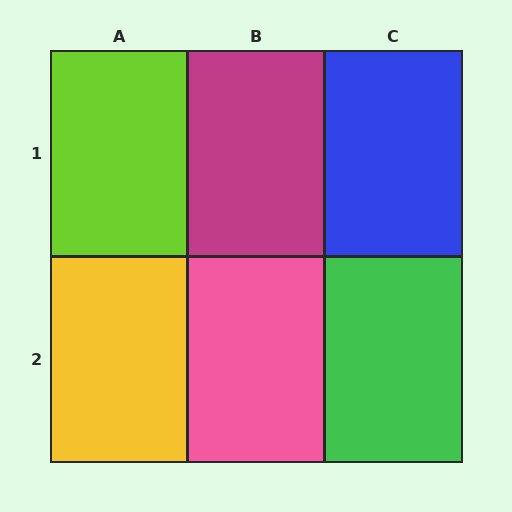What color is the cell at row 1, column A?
Lime.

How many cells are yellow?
1 cell is yellow.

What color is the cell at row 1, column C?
Blue.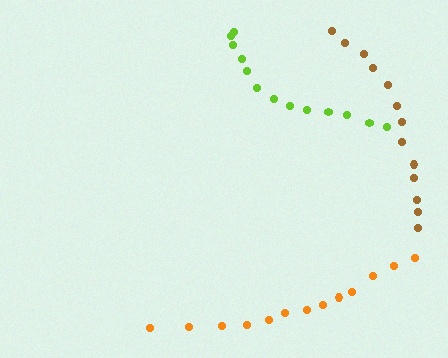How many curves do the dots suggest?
There are 3 distinct paths.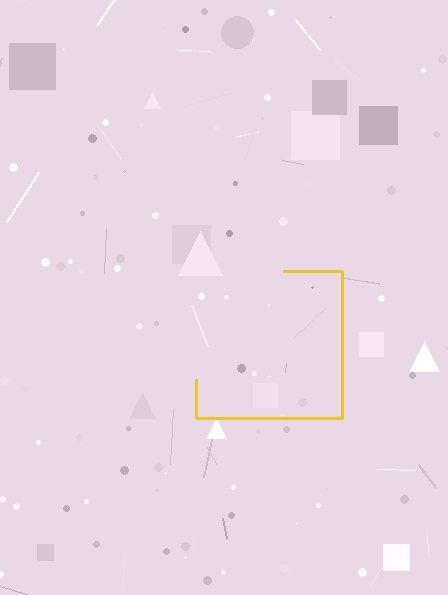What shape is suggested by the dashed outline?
The dashed outline suggests a square.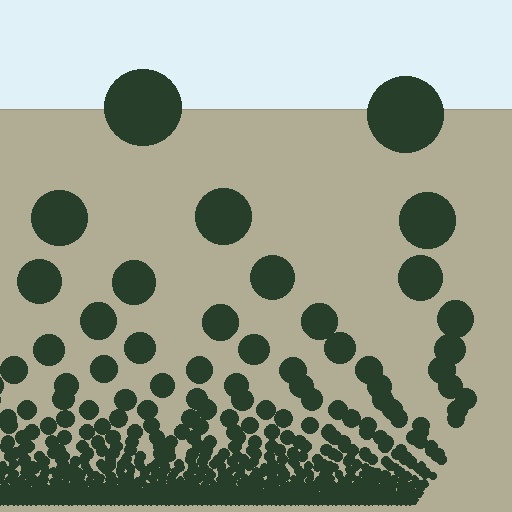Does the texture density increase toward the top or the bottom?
Density increases toward the bottom.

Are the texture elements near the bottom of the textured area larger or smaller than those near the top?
Smaller. The gradient is inverted — elements near the bottom are smaller and denser.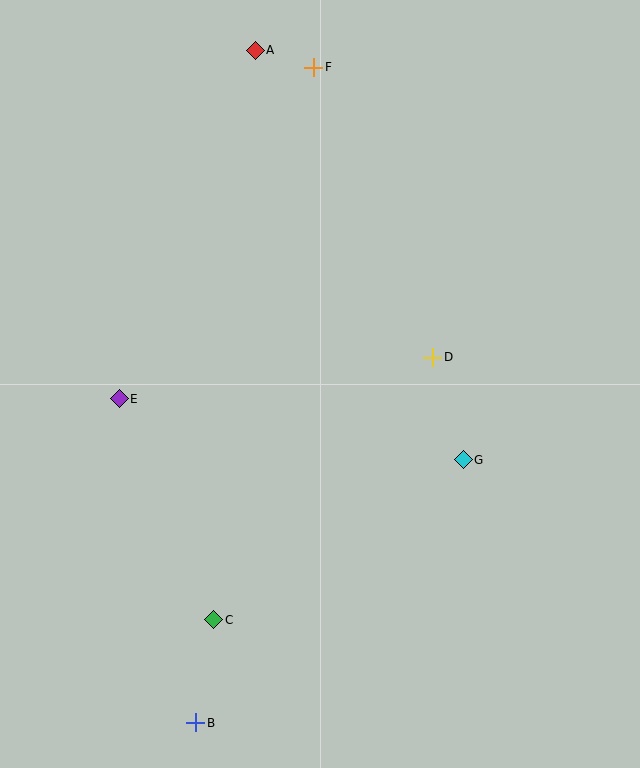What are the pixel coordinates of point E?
Point E is at (119, 399).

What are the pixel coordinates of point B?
Point B is at (196, 723).